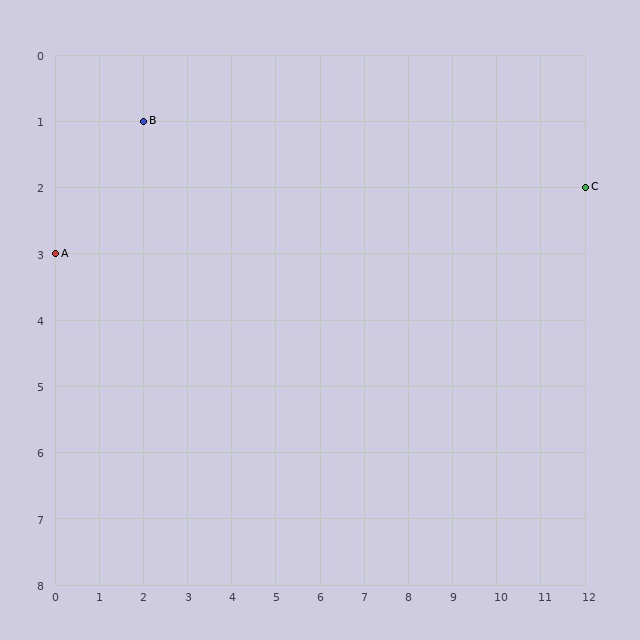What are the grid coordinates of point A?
Point A is at grid coordinates (0, 3).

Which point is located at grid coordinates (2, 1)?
Point B is at (2, 1).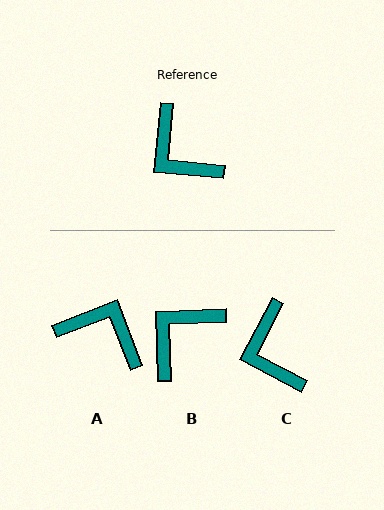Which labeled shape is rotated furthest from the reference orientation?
A, about 154 degrees away.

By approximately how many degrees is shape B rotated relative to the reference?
Approximately 83 degrees clockwise.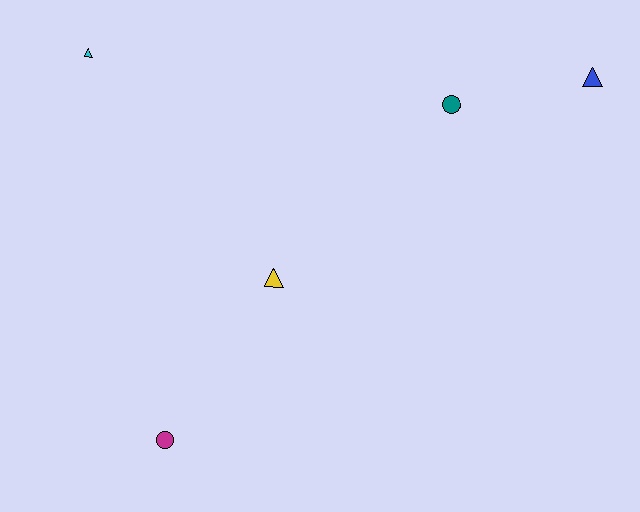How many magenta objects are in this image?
There is 1 magenta object.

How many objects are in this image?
There are 5 objects.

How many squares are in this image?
There are no squares.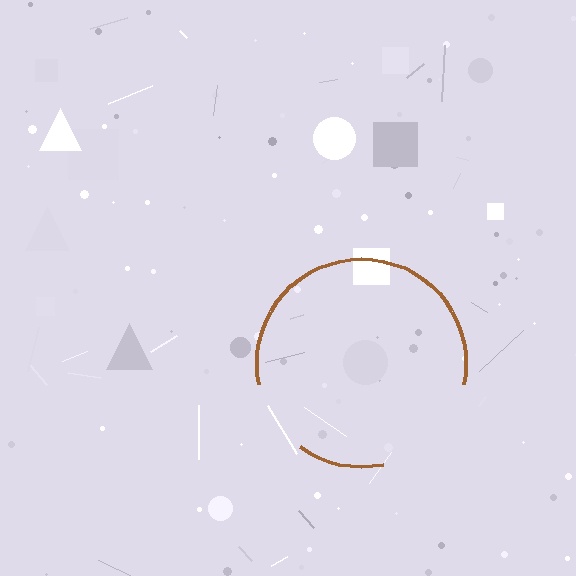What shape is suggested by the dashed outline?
The dashed outline suggests a circle.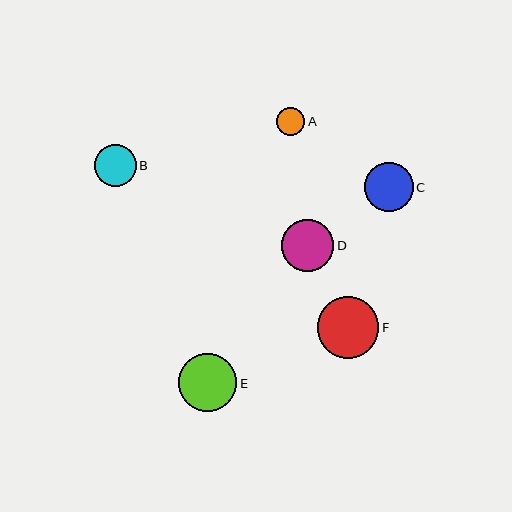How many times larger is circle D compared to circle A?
Circle D is approximately 1.8 times the size of circle A.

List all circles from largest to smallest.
From largest to smallest: F, E, D, C, B, A.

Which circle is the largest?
Circle F is the largest with a size of approximately 61 pixels.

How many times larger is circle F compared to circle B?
Circle F is approximately 1.5 times the size of circle B.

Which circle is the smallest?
Circle A is the smallest with a size of approximately 28 pixels.